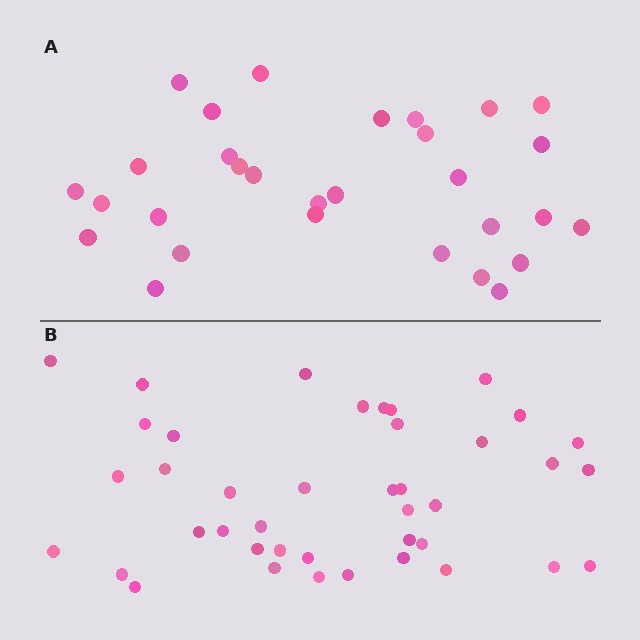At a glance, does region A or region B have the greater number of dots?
Region B (the bottom region) has more dots.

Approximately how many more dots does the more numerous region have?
Region B has roughly 12 or so more dots than region A.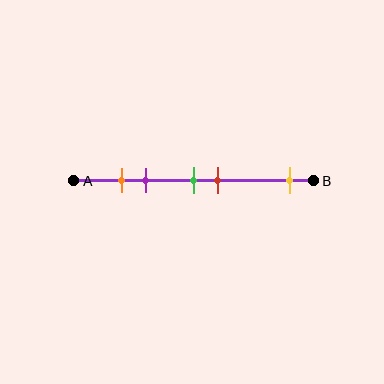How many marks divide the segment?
There are 5 marks dividing the segment.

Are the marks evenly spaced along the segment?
No, the marks are not evenly spaced.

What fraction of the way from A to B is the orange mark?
The orange mark is approximately 20% (0.2) of the way from A to B.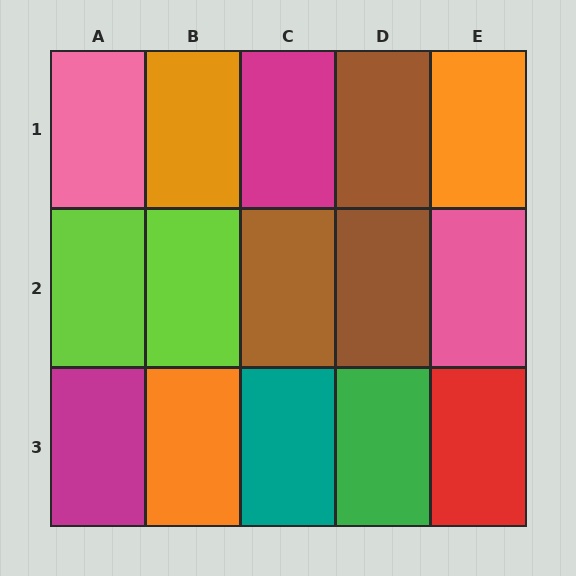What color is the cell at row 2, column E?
Pink.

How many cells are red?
1 cell is red.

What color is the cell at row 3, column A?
Magenta.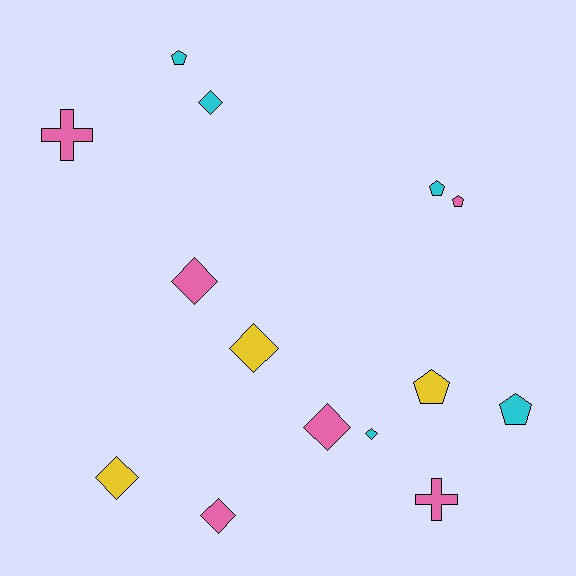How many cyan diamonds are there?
There are 2 cyan diamonds.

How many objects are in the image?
There are 14 objects.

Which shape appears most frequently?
Diamond, with 7 objects.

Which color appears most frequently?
Pink, with 6 objects.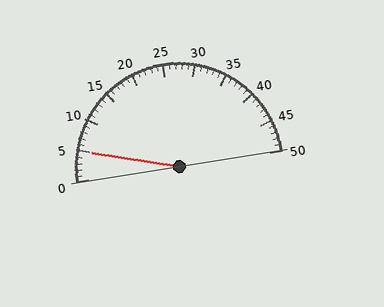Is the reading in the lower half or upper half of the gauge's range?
The reading is in the lower half of the range (0 to 50).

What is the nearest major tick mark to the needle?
The nearest major tick mark is 5.